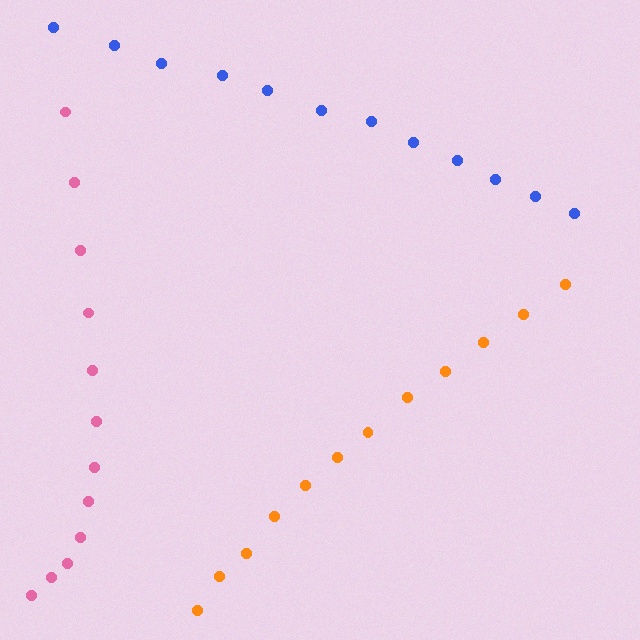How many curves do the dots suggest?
There are 3 distinct paths.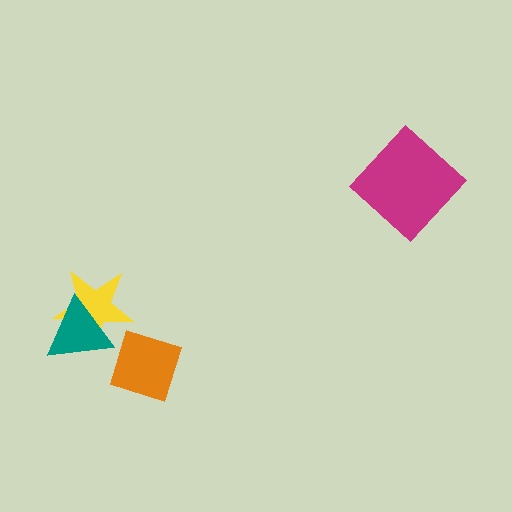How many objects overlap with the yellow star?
1 object overlaps with the yellow star.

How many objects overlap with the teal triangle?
1 object overlaps with the teal triangle.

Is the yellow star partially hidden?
Yes, it is partially covered by another shape.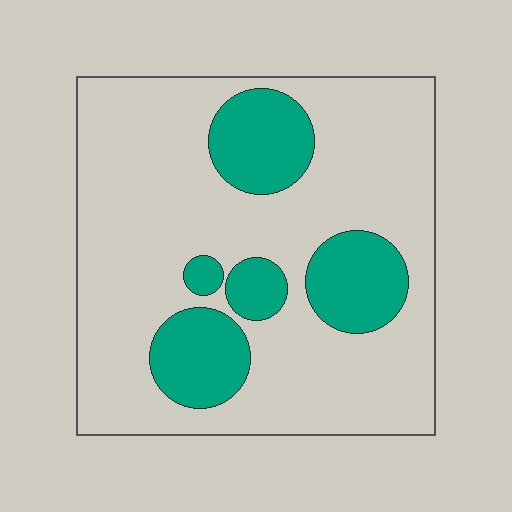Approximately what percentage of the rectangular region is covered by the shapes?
Approximately 25%.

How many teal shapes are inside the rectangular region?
5.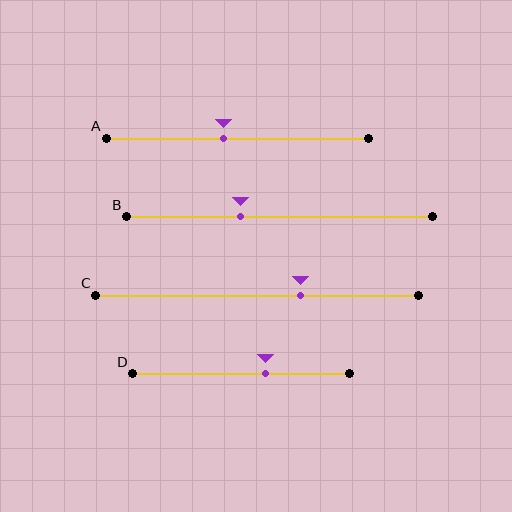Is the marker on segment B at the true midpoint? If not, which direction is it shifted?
No, the marker on segment B is shifted to the left by about 13% of the segment length.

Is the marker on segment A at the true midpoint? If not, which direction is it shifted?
No, the marker on segment A is shifted to the left by about 5% of the segment length.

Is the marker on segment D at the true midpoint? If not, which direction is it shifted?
No, the marker on segment D is shifted to the right by about 11% of the segment length.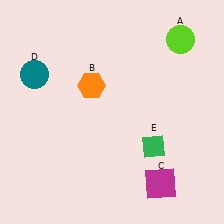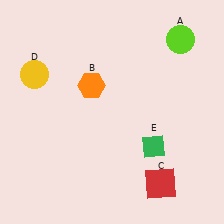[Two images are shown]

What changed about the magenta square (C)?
In Image 1, C is magenta. In Image 2, it changed to red.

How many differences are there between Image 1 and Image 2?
There are 2 differences between the two images.